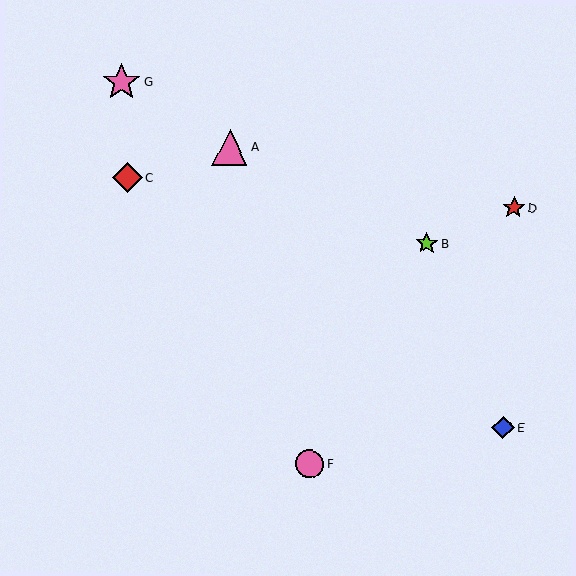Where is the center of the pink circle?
The center of the pink circle is at (309, 464).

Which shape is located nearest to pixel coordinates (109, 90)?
The pink star (labeled G) at (122, 82) is nearest to that location.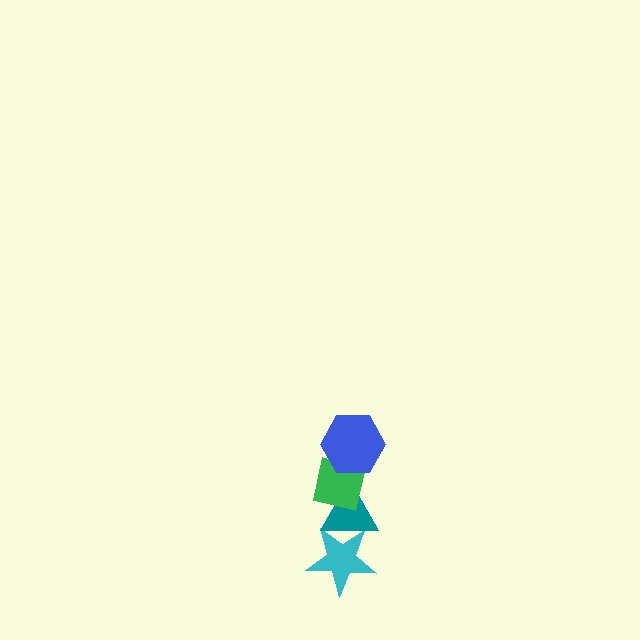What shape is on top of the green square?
The blue hexagon is on top of the green square.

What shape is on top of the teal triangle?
The green square is on top of the teal triangle.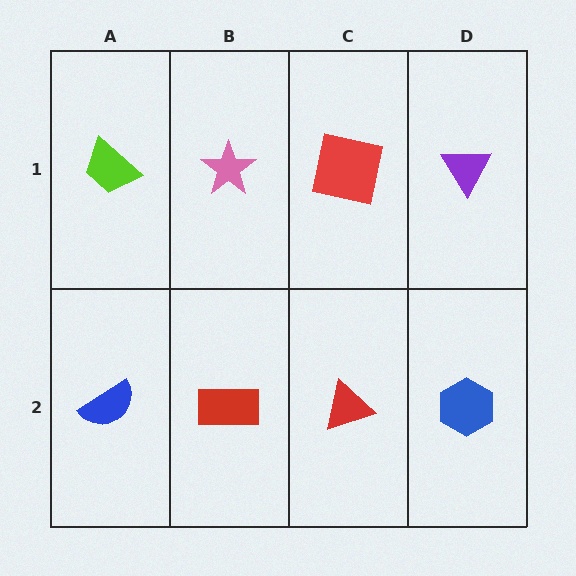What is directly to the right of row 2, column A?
A red rectangle.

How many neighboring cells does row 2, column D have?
2.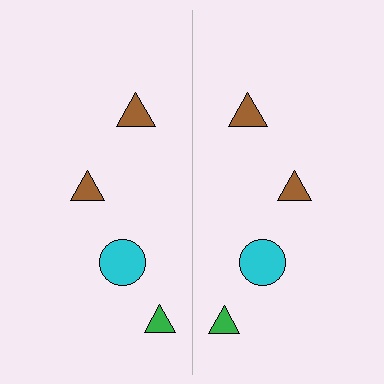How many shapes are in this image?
There are 8 shapes in this image.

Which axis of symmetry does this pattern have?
The pattern has a vertical axis of symmetry running through the center of the image.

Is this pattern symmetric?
Yes, this pattern has bilateral (reflection) symmetry.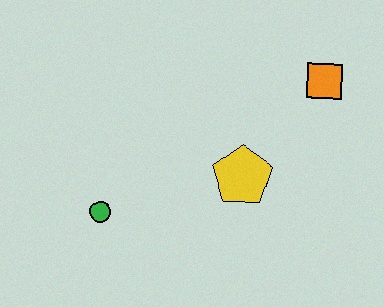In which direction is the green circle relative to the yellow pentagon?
The green circle is to the left of the yellow pentagon.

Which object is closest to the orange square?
The yellow pentagon is closest to the orange square.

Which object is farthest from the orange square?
The green circle is farthest from the orange square.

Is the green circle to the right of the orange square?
No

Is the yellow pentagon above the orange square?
No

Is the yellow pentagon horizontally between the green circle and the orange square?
Yes